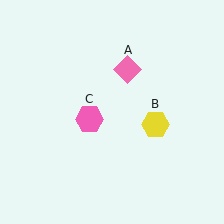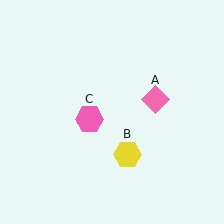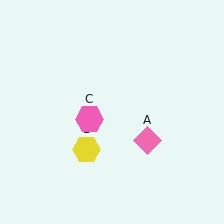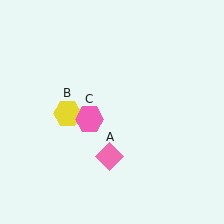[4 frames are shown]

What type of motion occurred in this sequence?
The pink diamond (object A), yellow hexagon (object B) rotated clockwise around the center of the scene.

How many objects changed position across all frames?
2 objects changed position: pink diamond (object A), yellow hexagon (object B).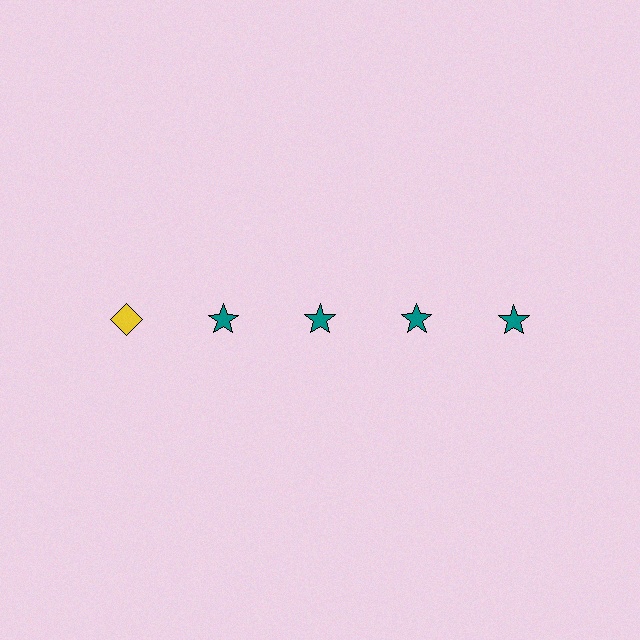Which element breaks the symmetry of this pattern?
The yellow diamond in the top row, leftmost column breaks the symmetry. All other shapes are teal stars.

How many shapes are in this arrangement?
There are 5 shapes arranged in a grid pattern.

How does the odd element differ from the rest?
It differs in both color (yellow instead of teal) and shape (diamond instead of star).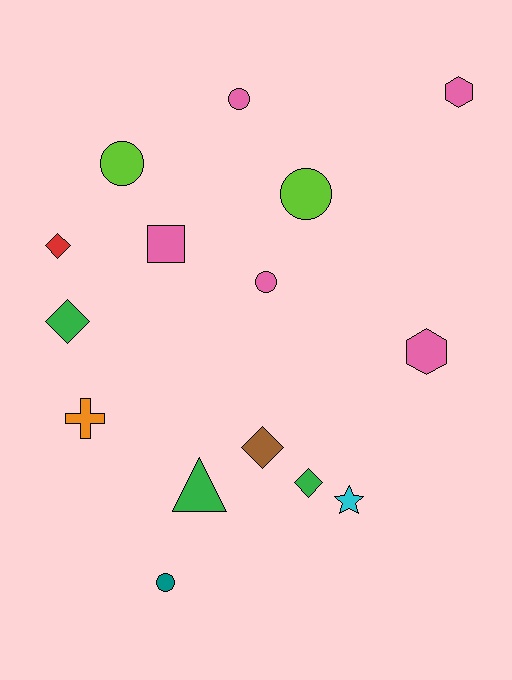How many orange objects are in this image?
There is 1 orange object.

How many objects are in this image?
There are 15 objects.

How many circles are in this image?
There are 5 circles.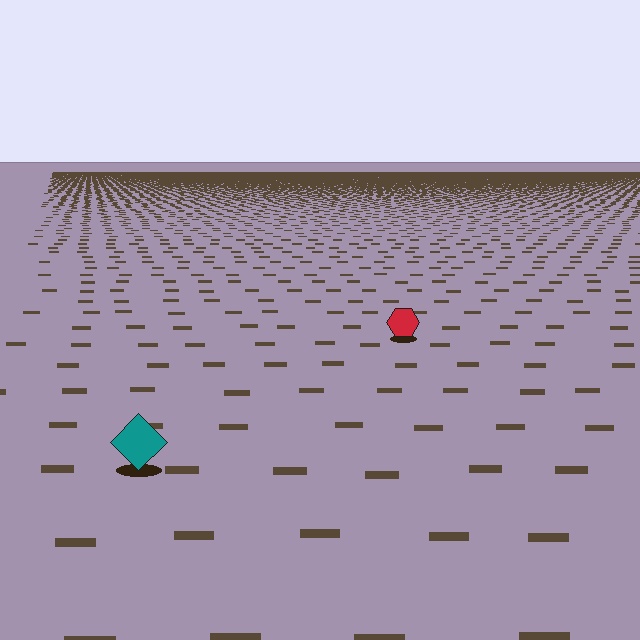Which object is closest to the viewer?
The teal diamond is closest. The texture marks near it are larger and more spread out.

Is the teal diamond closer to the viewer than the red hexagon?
Yes. The teal diamond is closer — you can tell from the texture gradient: the ground texture is coarser near it.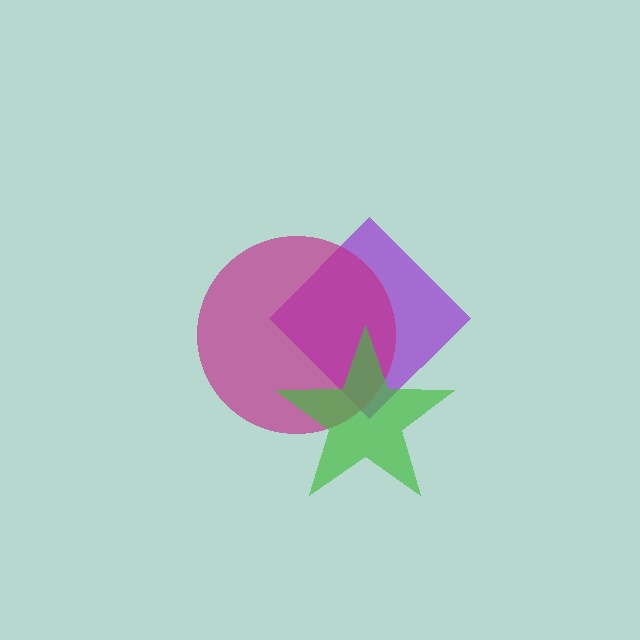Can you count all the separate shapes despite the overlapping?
Yes, there are 3 separate shapes.